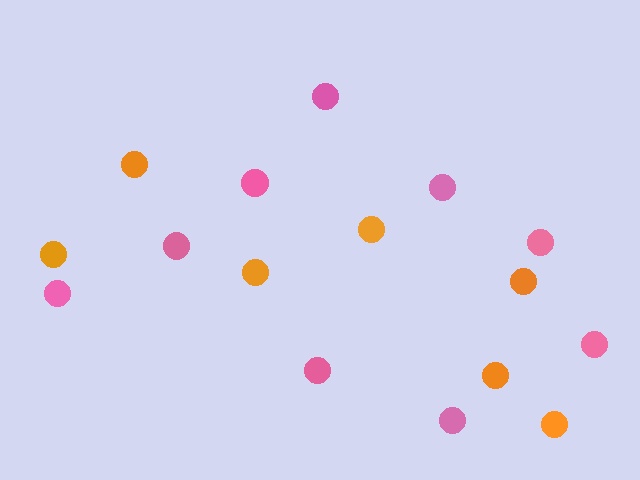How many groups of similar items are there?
There are 2 groups: one group of pink circles (9) and one group of orange circles (7).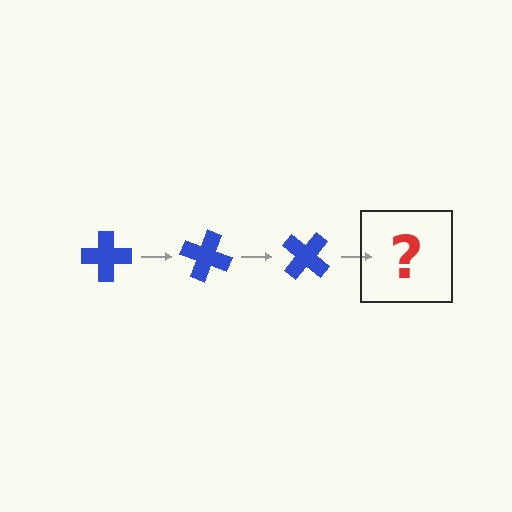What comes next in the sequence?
The next element should be a blue cross rotated 60 degrees.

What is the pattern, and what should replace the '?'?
The pattern is that the cross rotates 20 degrees each step. The '?' should be a blue cross rotated 60 degrees.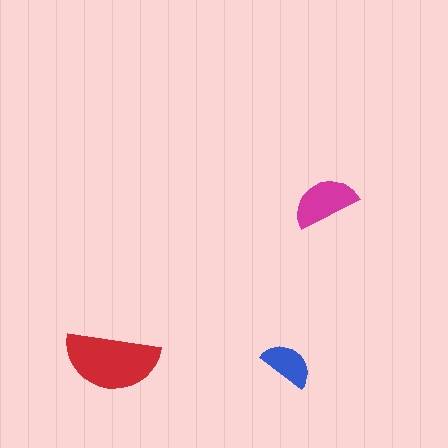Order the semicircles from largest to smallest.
the red one, the magenta one, the blue one.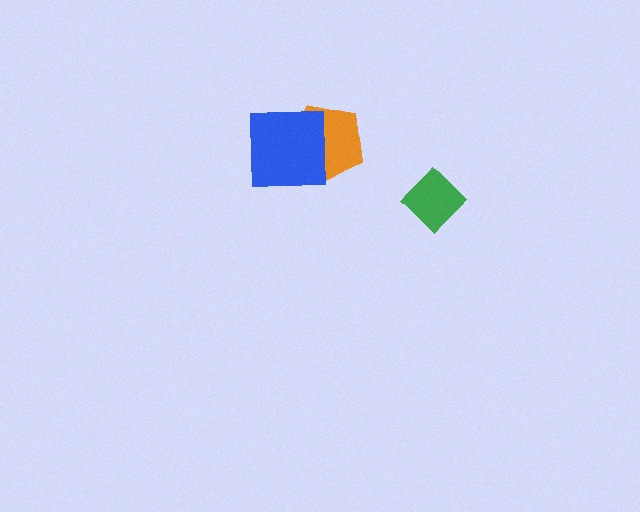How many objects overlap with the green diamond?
0 objects overlap with the green diamond.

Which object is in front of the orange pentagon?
The blue square is in front of the orange pentagon.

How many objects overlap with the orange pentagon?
1 object overlaps with the orange pentagon.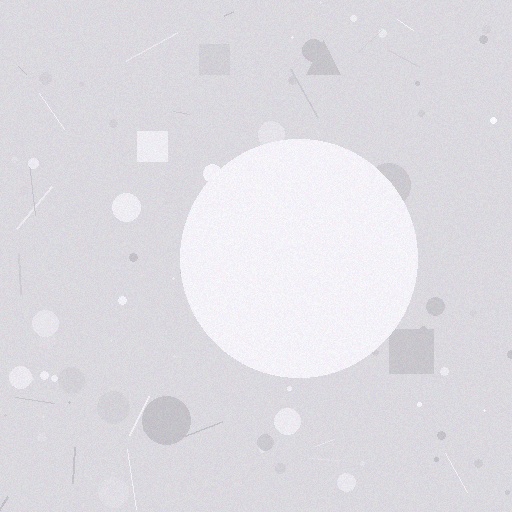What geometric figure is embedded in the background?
A circle is embedded in the background.